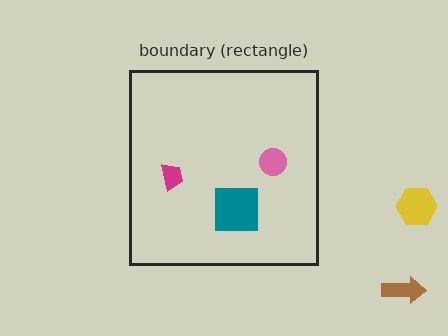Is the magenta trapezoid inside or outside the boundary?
Inside.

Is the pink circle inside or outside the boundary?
Inside.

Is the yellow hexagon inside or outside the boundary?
Outside.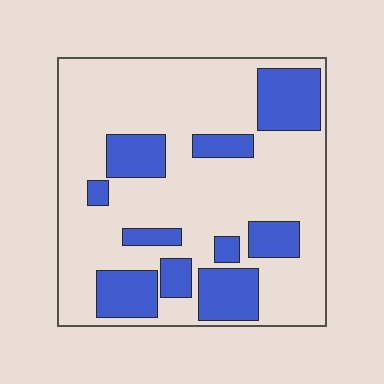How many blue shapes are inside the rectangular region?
10.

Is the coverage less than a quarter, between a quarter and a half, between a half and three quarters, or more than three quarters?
Between a quarter and a half.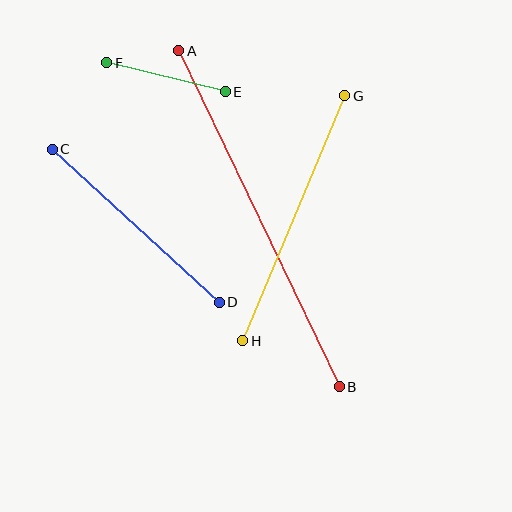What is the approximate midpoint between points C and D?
The midpoint is at approximately (136, 226) pixels.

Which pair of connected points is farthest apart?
Points A and B are farthest apart.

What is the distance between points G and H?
The distance is approximately 266 pixels.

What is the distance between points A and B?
The distance is approximately 373 pixels.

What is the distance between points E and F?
The distance is approximately 122 pixels.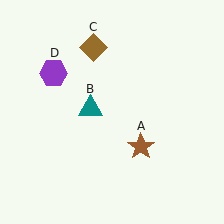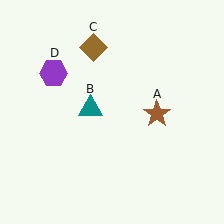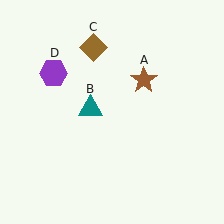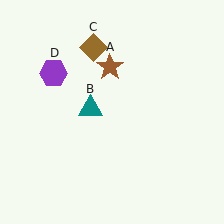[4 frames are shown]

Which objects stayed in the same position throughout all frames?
Teal triangle (object B) and brown diamond (object C) and purple hexagon (object D) remained stationary.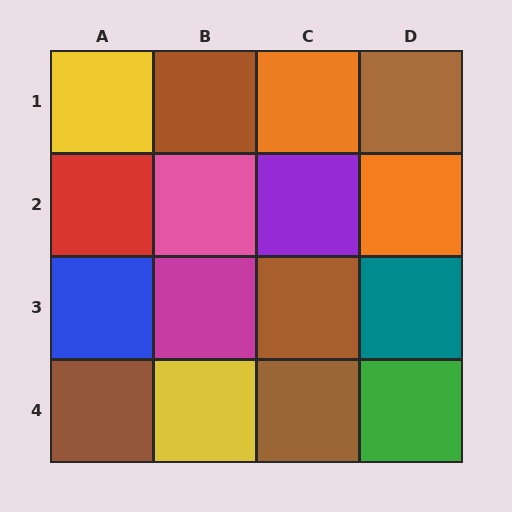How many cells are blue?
1 cell is blue.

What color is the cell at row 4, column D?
Green.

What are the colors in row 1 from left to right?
Yellow, brown, orange, brown.